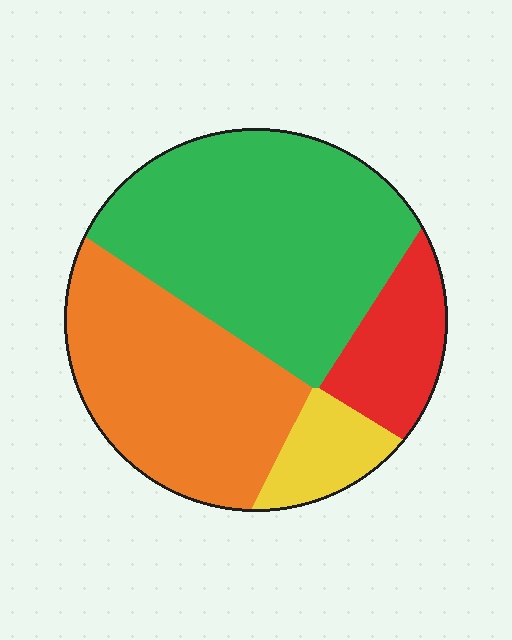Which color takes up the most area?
Green, at roughly 45%.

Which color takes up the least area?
Yellow, at roughly 10%.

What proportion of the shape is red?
Red covers about 15% of the shape.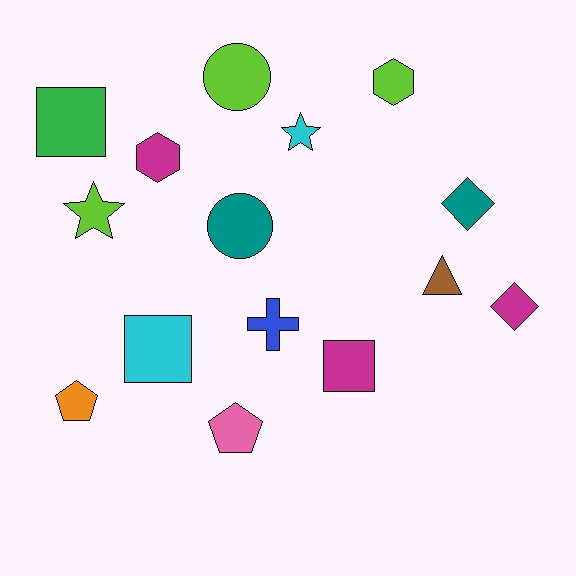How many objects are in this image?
There are 15 objects.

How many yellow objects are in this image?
There are no yellow objects.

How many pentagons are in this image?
There are 2 pentagons.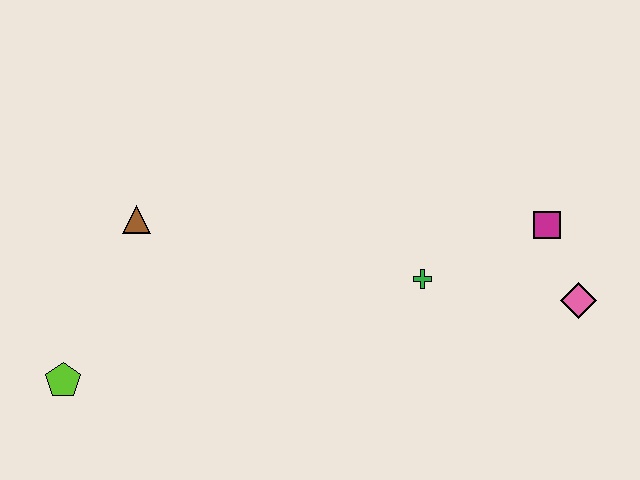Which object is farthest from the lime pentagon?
The pink diamond is farthest from the lime pentagon.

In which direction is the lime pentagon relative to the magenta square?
The lime pentagon is to the left of the magenta square.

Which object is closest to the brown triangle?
The lime pentagon is closest to the brown triangle.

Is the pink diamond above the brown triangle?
No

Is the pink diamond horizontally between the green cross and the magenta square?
No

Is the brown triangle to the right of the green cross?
No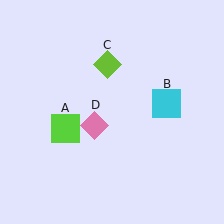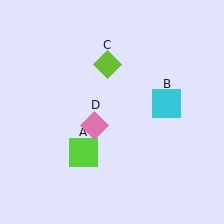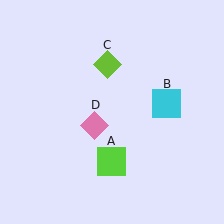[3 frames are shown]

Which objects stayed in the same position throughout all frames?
Cyan square (object B) and lime diamond (object C) and pink diamond (object D) remained stationary.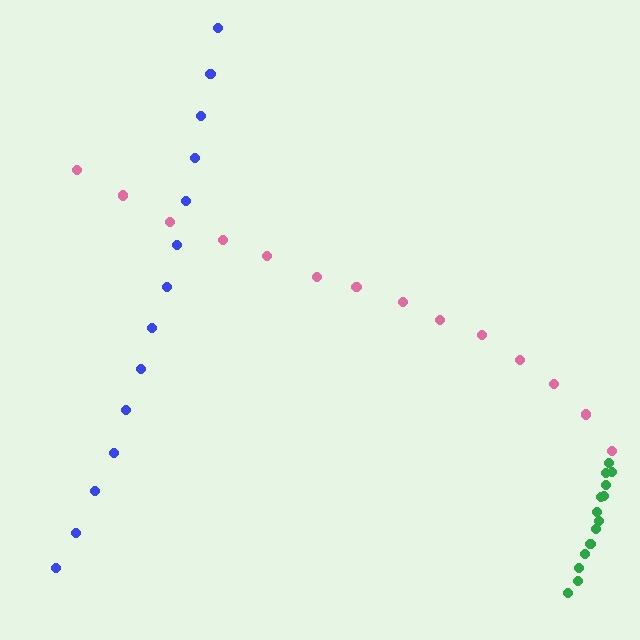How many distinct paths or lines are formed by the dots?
There are 3 distinct paths.